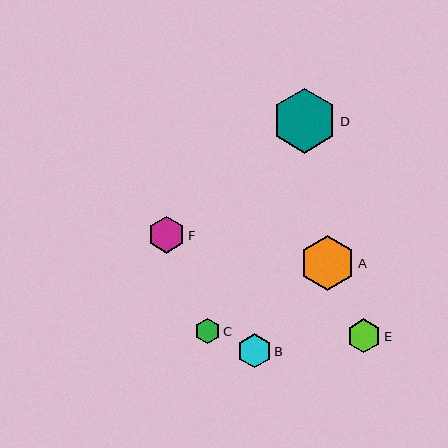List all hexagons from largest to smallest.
From largest to smallest: D, A, F, B, E, C.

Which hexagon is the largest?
Hexagon D is the largest with a size of approximately 65 pixels.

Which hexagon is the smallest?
Hexagon C is the smallest with a size of approximately 25 pixels.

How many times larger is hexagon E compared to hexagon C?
Hexagon E is approximately 1.4 times the size of hexagon C.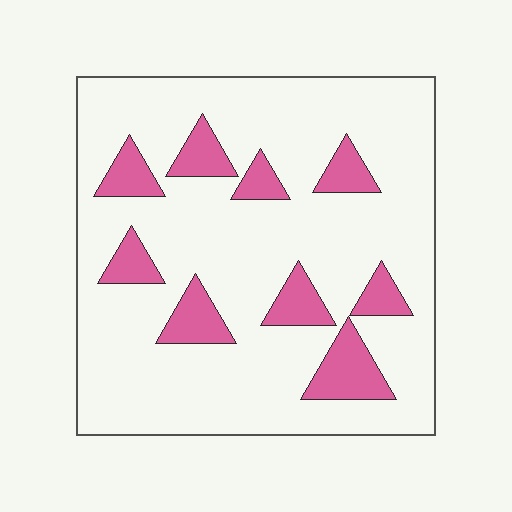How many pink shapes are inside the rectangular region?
9.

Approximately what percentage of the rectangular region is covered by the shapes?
Approximately 15%.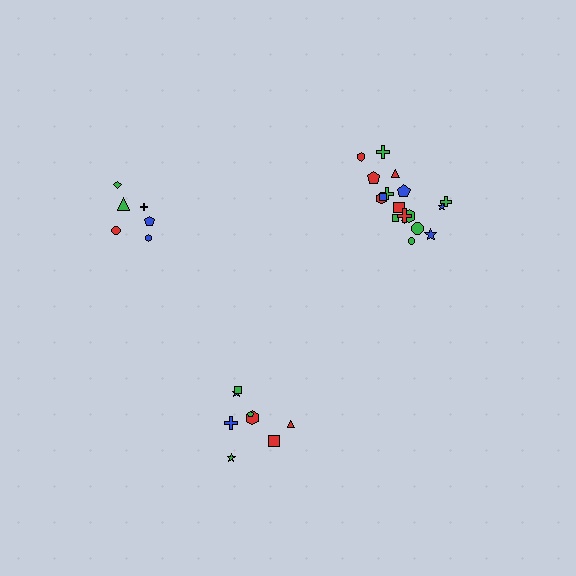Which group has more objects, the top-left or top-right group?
The top-right group.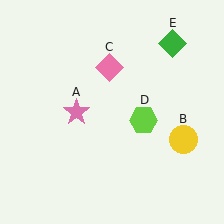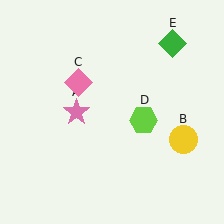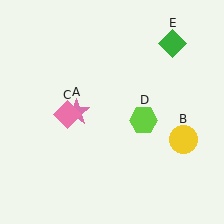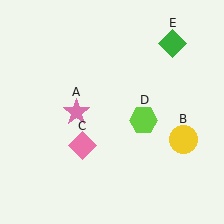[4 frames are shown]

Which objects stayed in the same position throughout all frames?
Pink star (object A) and yellow circle (object B) and lime hexagon (object D) and green diamond (object E) remained stationary.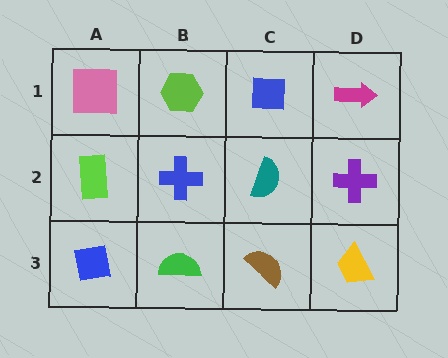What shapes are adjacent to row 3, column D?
A purple cross (row 2, column D), a brown semicircle (row 3, column C).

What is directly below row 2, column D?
A yellow trapezoid.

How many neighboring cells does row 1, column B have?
3.